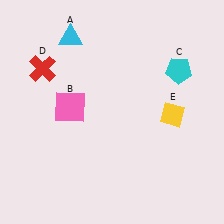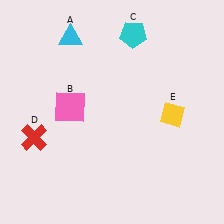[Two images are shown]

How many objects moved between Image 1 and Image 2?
2 objects moved between the two images.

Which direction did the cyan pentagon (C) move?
The cyan pentagon (C) moved left.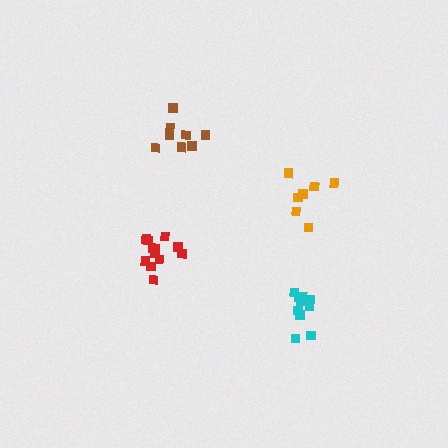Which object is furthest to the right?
The cyan cluster is rightmost.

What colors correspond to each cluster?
The clusters are colored: cyan, brown, red, orange.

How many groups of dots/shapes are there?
There are 4 groups.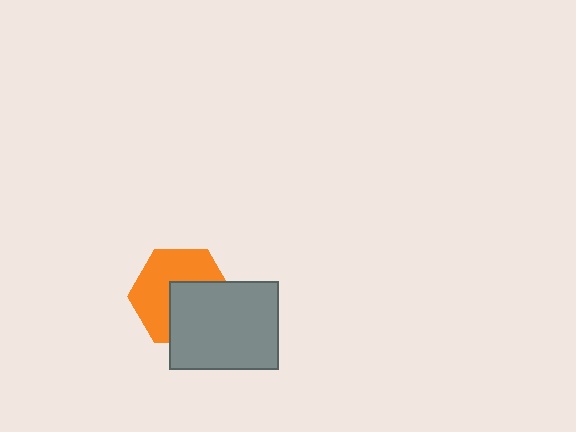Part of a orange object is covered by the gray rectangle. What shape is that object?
It is a hexagon.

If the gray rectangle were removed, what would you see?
You would see the complete orange hexagon.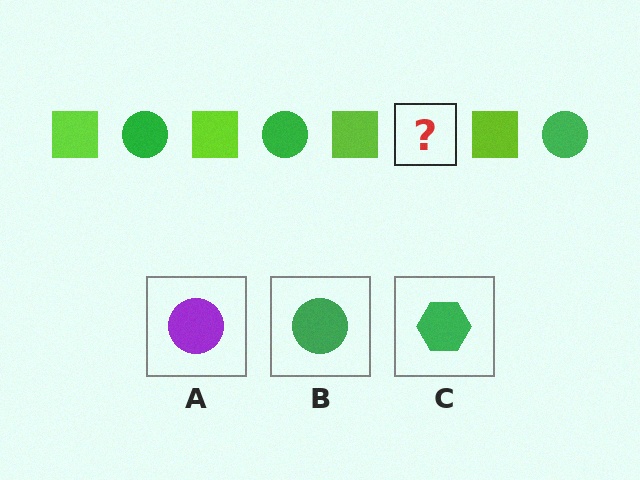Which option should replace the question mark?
Option B.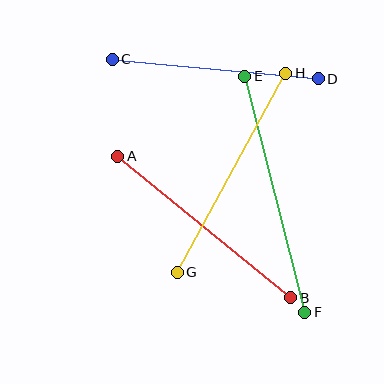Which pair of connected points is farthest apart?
Points E and F are farthest apart.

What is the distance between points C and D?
The distance is approximately 207 pixels.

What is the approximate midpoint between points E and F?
The midpoint is at approximately (275, 194) pixels.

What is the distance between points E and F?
The distance is approximately 243 pixels.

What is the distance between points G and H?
The distance is approximately 227 pixels.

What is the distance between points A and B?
The distance is approximately 223 pixels.